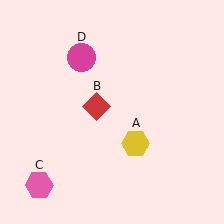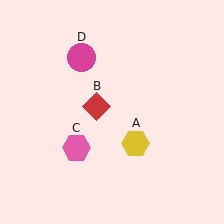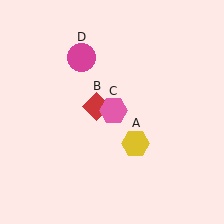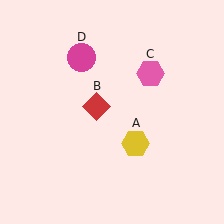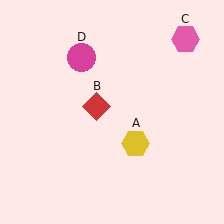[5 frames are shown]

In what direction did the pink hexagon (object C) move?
The pink hexagon (object C) moved up and to the right.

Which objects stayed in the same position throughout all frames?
Yellow hexagon (object A) and red diamond (object B) and magenta circle (object D) remained stationary.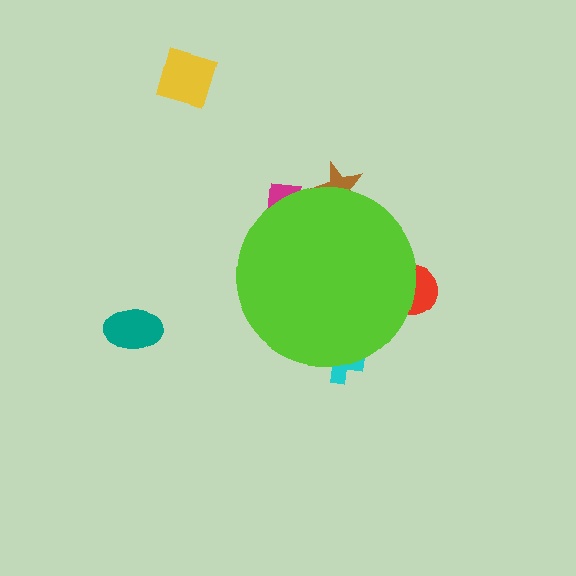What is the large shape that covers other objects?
A lime circle.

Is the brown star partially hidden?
Yes, the brown star is partially hidden behind the lime circle.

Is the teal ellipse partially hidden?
No, the teal ellipse is fully visible.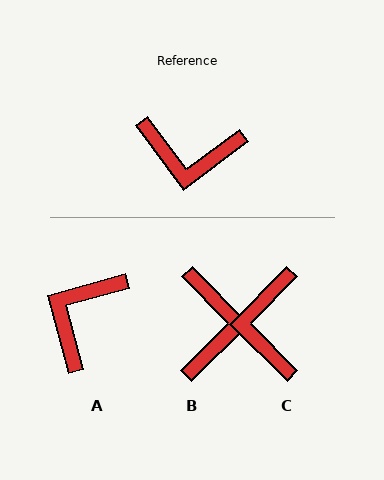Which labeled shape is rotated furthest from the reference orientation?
A, about 111 degrees away.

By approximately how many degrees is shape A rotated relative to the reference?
Approximately 111 degrees clockwise.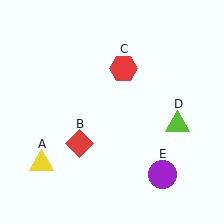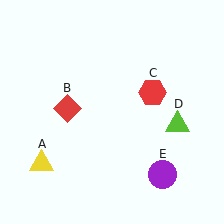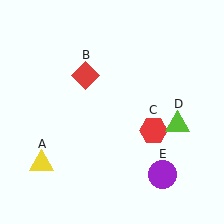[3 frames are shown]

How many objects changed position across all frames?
2 objects changed position: red diamond (object B), red hexagon (object C).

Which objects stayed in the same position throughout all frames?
Yellow triangle (object A) and lime triangle (object D) and purple circle (object E) remained stationary.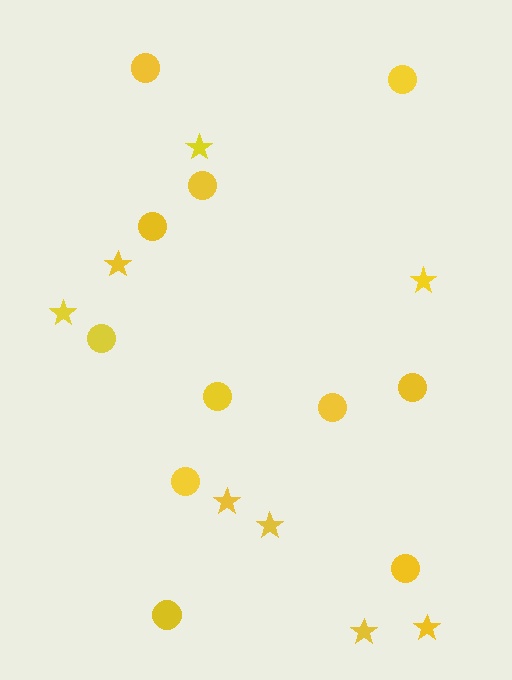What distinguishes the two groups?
There are 2 groups: one group of stars (8) and one group of circles (11).